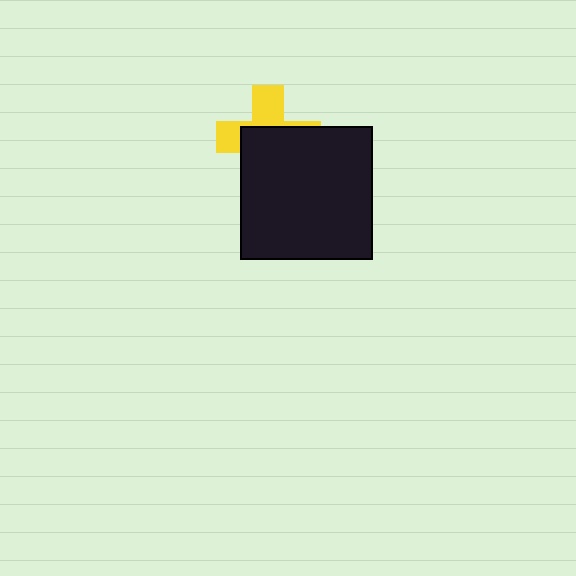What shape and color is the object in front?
The object in front is a black square.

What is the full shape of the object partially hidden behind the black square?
The partially hidden object is a yellow cross.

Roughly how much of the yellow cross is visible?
A small part of it is visible (roughly 39%).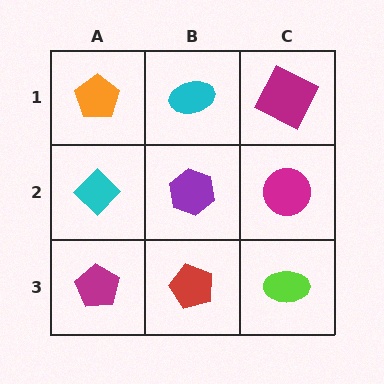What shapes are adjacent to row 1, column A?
A cyan diamond (row 2, column A), a cyan ellipse (row 1, column B).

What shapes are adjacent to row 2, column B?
A cyan ellipse (row 1, column B), a red pentagon (row 3, column B), a cyan diamond (row 2, column A), a magenta circle (row 2, column C).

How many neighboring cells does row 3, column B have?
3.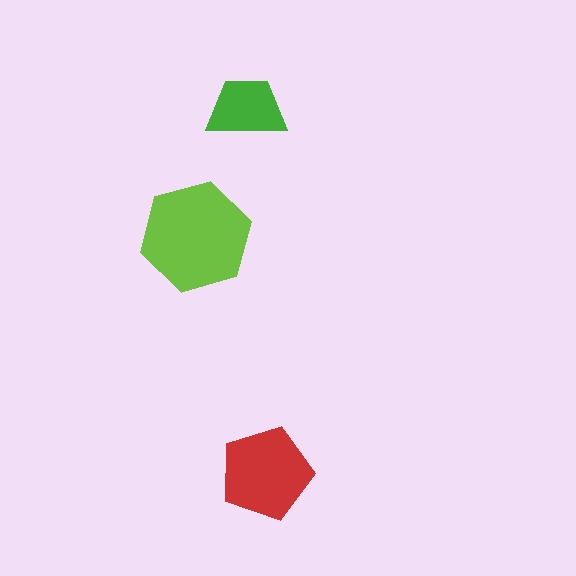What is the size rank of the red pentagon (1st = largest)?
2nd.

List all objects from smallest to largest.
The green trapezoid, the red pentagon, the lime hexagon.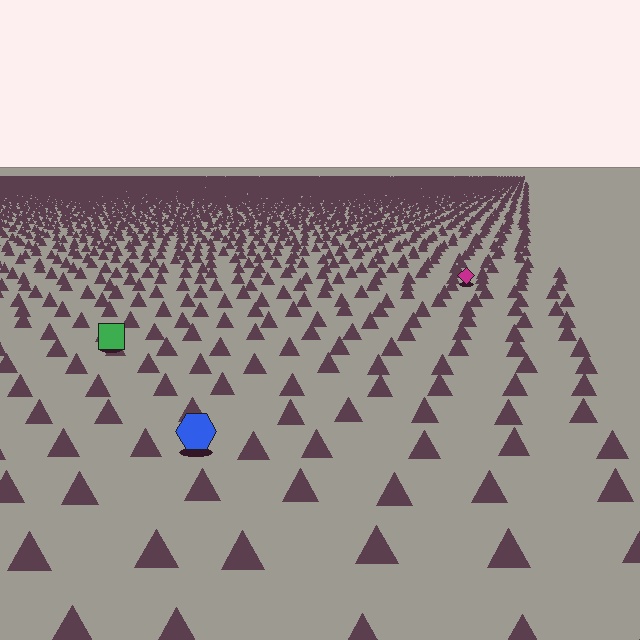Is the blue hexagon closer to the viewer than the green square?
Yes. The blue hexagon is closer — you can tell from the texture gradient: the ground texture is coarser near it.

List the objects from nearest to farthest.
From nearest to farthest: the blue hexagon, the green square, the magenta diamond.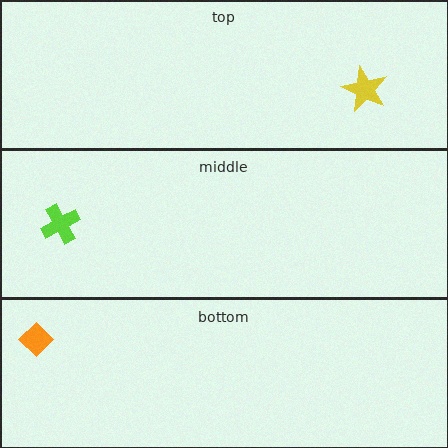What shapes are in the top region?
The yellow star.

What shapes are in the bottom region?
The orange diamond.